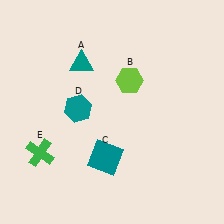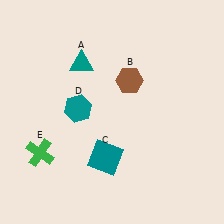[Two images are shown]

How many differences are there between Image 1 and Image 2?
There is 1 difference between the two images.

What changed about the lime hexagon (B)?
In Image 1, B is lime. In Image 2, it changed to brown.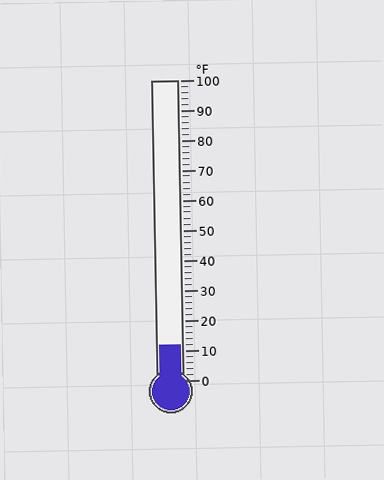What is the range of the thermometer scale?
The thermometer scale ranges from 0°F to 100°F.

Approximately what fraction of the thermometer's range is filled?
The thermometer is filled to approximately 10% of its range.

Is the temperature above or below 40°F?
The temperature is below 40°F.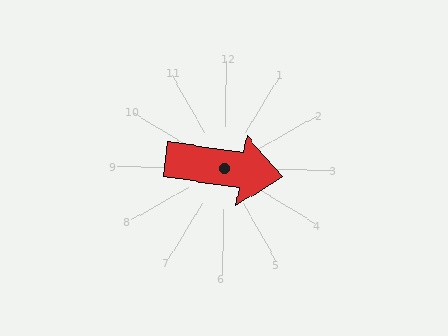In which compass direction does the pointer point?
East.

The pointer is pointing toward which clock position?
Roughly 3 o'clock.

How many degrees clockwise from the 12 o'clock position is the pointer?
Approximately 98 degrees.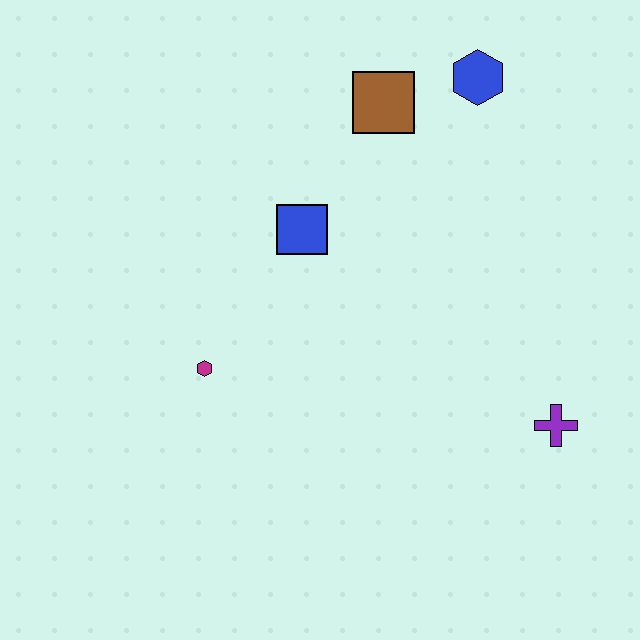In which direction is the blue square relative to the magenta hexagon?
The blue square is above the magenta hexagon.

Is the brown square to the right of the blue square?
Yes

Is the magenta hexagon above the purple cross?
Yes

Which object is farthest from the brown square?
The purple cross is farthest from the brown square.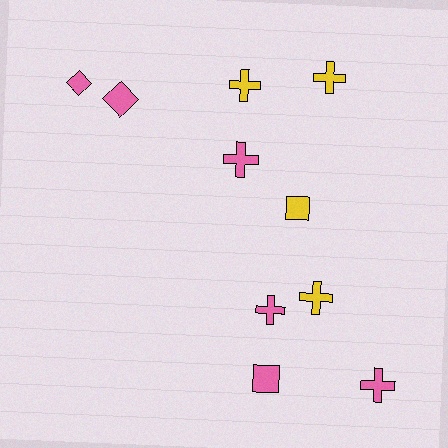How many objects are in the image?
There are 10 objects.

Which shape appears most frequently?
Cross, with 6 objects.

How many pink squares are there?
There is 1 pink square.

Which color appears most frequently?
Pink, with 6 objects.